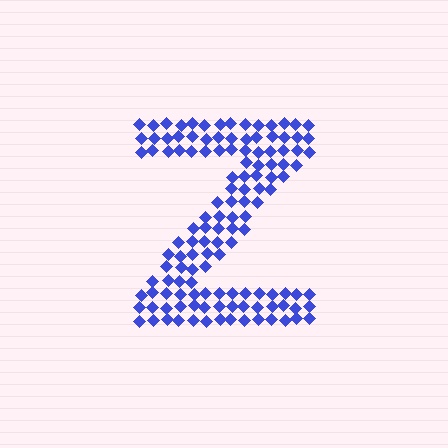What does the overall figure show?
The overall figure shows the letter Z.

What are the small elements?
The small elements are diamonds.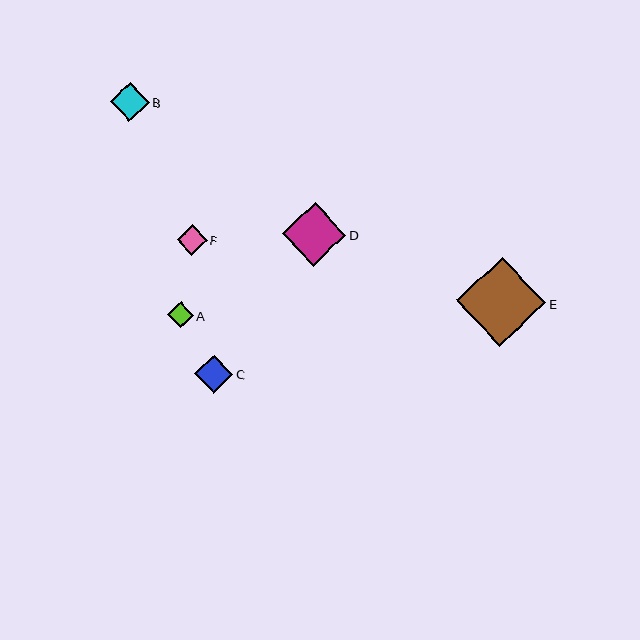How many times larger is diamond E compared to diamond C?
Diamond E is approximately 2.4 times the size of diamond C.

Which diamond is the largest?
Diamond E is the largest with a size of approximately 89 pixels.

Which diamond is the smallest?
Diamond A is the smallest with a size of approximately 26 pixels.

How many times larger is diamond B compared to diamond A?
Diamond B is approximately 1.5 times the size of diamond A.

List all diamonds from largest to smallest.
From largest to smallest: E, D, B, C, F, A.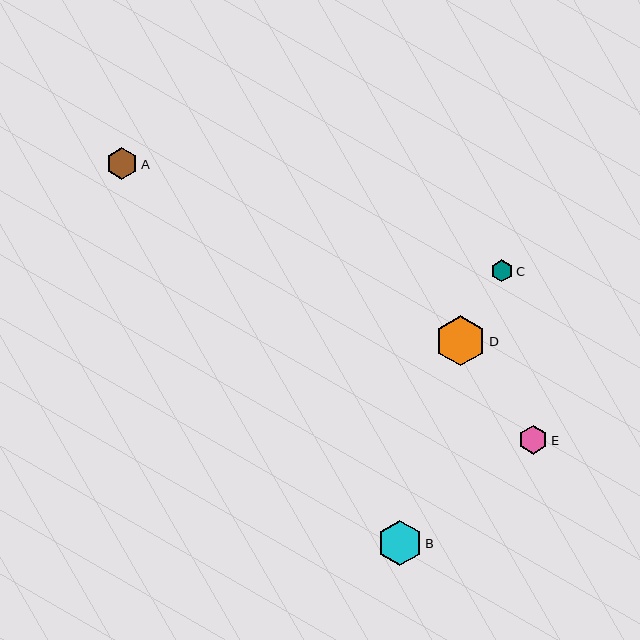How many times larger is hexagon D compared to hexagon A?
Hexagon D is approximately 1.6 times the size of hexagon A.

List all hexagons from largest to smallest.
From largest to smallest: D, B, A, E, C.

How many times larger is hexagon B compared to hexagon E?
Hexagon B is approximately 1.6 times the size of hexagon E.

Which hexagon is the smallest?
Hexagon C is the smallest with a size of approximately 22 pixels.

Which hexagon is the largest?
Hexagon D is the largest with a size of approximately 50 pixels.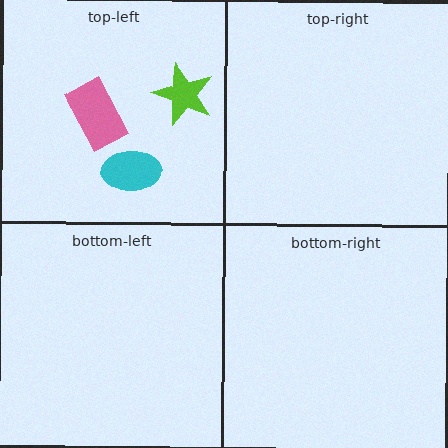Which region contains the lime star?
The top-left region.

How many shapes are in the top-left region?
3.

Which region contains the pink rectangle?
The top-left region.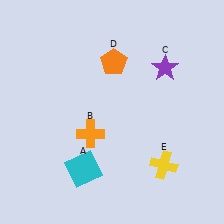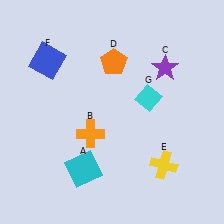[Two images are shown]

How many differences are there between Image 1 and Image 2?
There are 2 differences between the two images.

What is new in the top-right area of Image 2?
A cyan diamond (G) was added in the top-right area of Image 2.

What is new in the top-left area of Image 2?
A blue square (F) was added in the top-left area of Image 2.